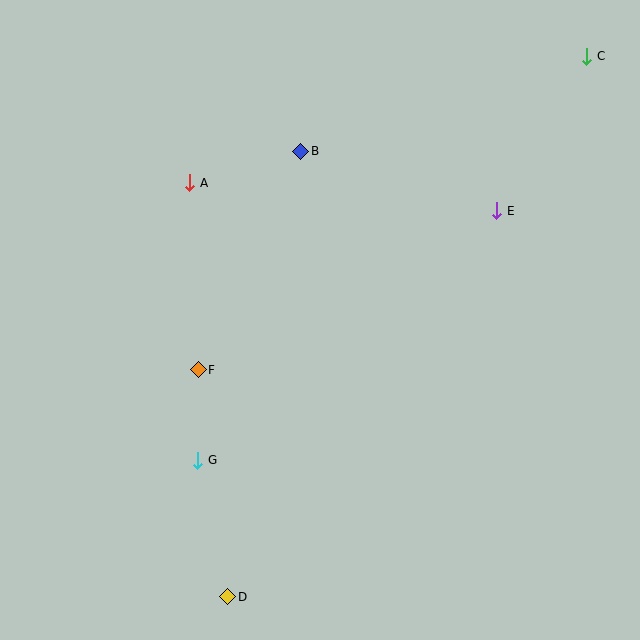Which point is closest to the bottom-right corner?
Point D is closest to the bottom-right corner.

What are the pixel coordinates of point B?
Point B is at (301, 151).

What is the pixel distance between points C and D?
The distance between C and D is 649 pixels.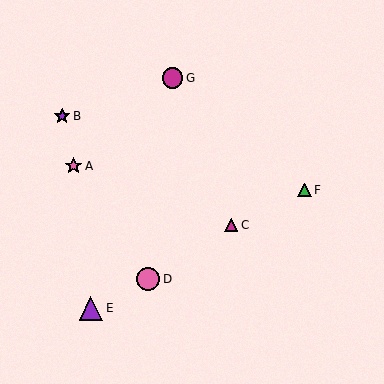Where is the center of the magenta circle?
The center of the magenta circle is at (173, 78).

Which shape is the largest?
The pink circle (labeled D) is the largest.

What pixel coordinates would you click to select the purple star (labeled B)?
Click at (62, 116) to select the purple star B.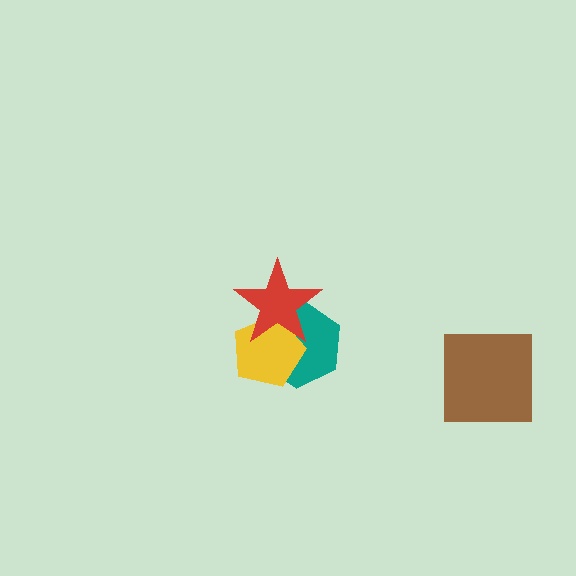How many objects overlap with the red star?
2 objects overlap with the red star.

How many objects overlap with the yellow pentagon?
2 objects overlap with the yellow pentagon.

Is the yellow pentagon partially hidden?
Yes, it is partially covered by another shape.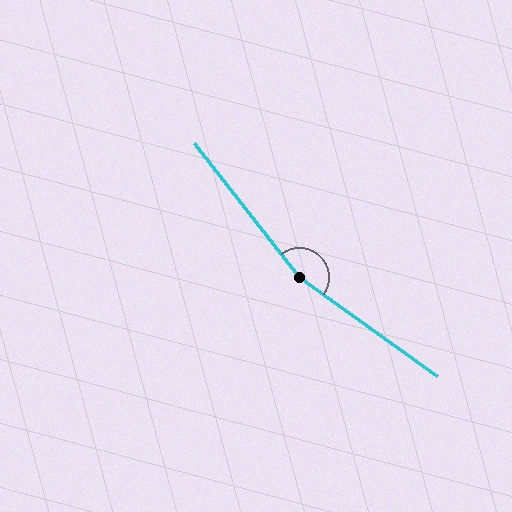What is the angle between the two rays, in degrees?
Approximately 164 degrees.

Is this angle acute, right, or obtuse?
It is obtuse.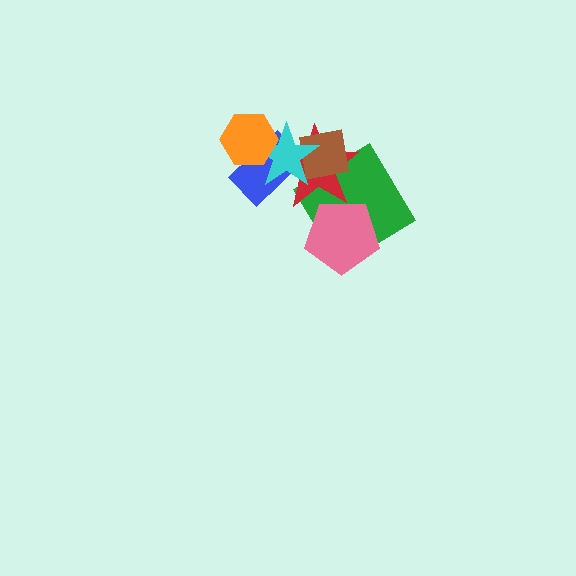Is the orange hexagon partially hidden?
No, no other shape covers it.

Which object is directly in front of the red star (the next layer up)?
The brown square is directly in front of the red star.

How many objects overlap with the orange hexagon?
2 objects overlap with the orange hexagon.